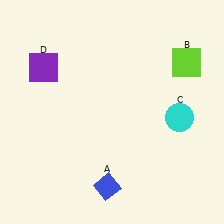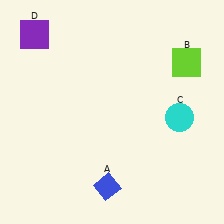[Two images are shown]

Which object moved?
The purple square (D) moved up.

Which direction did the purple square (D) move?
The purple square (D) moved up.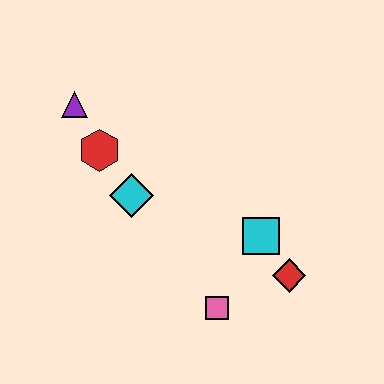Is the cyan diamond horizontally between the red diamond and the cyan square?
No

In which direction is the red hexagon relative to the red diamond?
The red hexagon is to the left of the red diamond.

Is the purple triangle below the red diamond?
No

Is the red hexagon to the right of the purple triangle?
Yes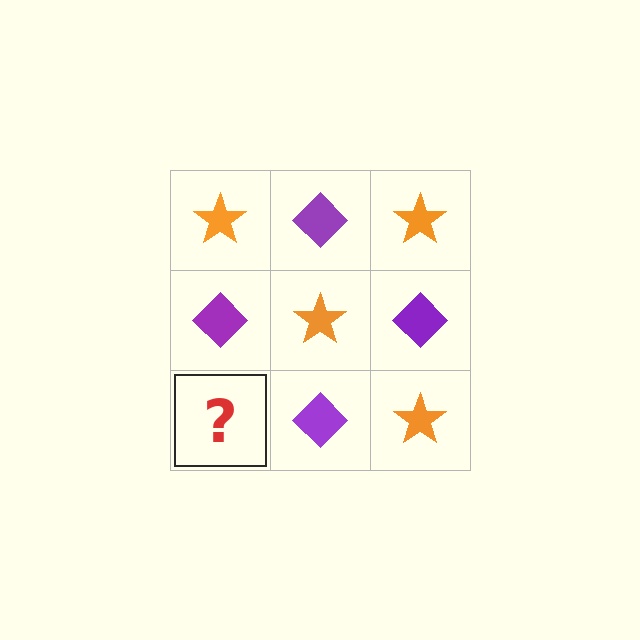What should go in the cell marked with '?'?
The missing cell should contain an orange star.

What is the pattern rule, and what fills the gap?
The rule is that it alternates orange star and purple diamond in a checkerboard pattern. The gap should be filled with an orange star.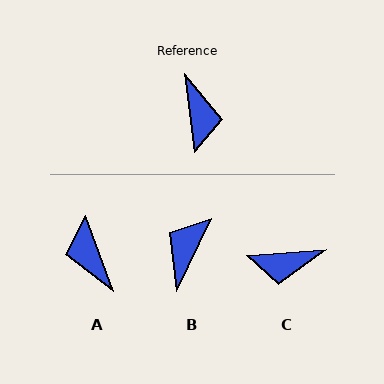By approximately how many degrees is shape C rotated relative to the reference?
Approximately 93 degrees clockwise.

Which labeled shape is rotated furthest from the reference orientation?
A, about 167 degrees away.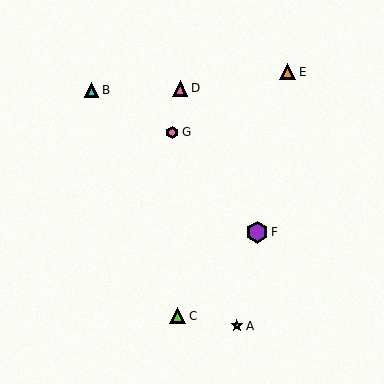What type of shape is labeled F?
Shape F is a purple hexagon.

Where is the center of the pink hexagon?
The center of the pink hexagon is at (172, 132).